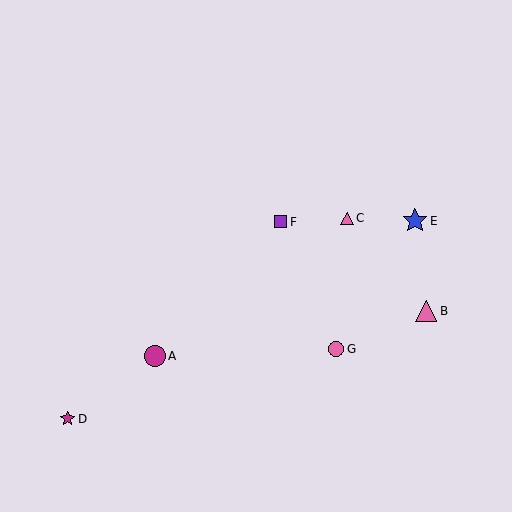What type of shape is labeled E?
Shape E is a blue star.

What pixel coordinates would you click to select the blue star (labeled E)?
Click at (415, 221) to select the blue star E.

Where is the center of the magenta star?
The center of the magenta star is at (68, 419).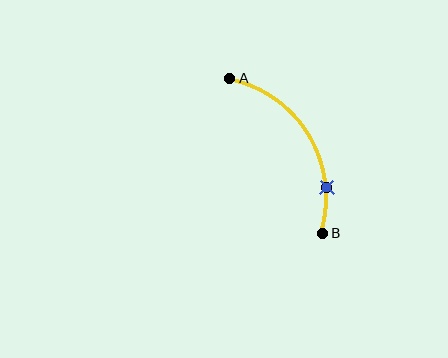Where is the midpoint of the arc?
The arc midpoint is the point on the curve farthest from the straight line joining A and B. It sits to the right of that line.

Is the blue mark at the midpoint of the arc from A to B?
No. The blue mark lies on the arc but is closer to endpoint B. The arc midpoint would be at the point on the curve equidistant along the arc from both A and B.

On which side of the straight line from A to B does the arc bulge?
The arc bulges to the right of the straight line connecting A and B.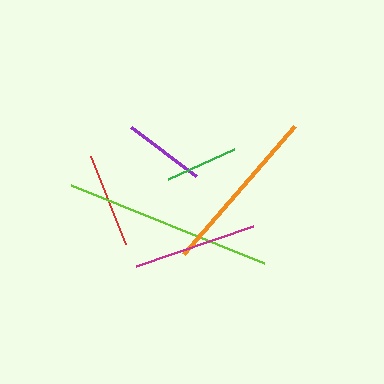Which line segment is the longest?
The lime line is the longest at approximately 208 pixels.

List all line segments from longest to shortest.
From longest to shortest: lime, orange, magenta, red, purple, green.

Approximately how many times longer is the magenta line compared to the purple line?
The magenta line is approximately 1.5 times the length of the purple line.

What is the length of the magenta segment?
The magenta segment is approximately 124 pixels long.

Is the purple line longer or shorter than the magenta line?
The magenta line is longer than the purple line.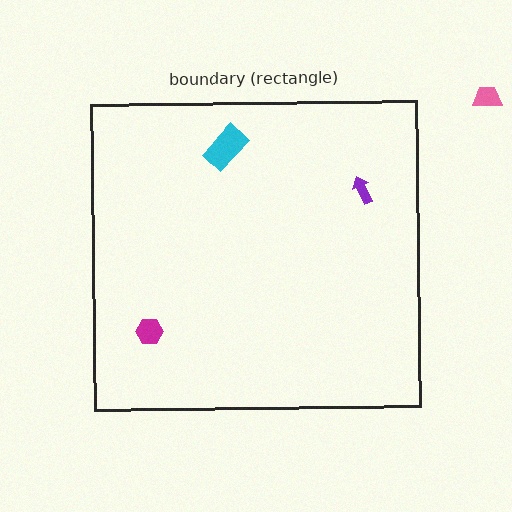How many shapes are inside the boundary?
3 inside, 1 outside.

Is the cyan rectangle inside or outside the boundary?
Inside.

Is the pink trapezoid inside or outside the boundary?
Outside.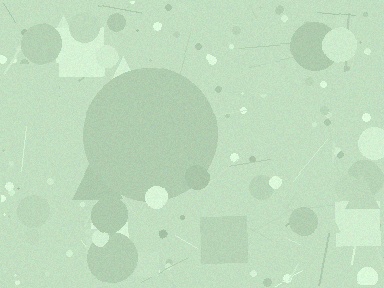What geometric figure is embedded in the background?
A circle is embedded in the background.